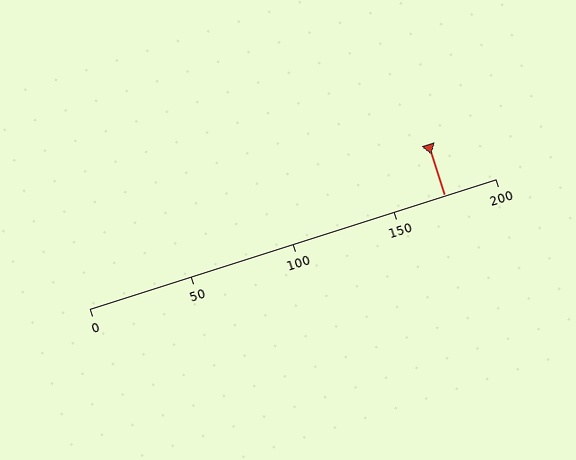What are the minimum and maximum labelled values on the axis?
The axis runs from 0 to 200.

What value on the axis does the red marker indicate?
The marker indicates approximately 175.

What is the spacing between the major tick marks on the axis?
The major ticks are spaced 50 apart.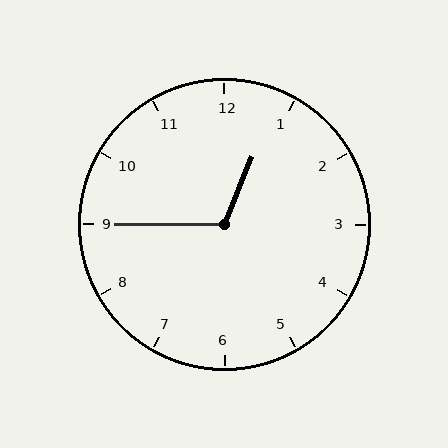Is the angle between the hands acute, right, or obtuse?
It is obtuse.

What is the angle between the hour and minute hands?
Approximately 112 degrees.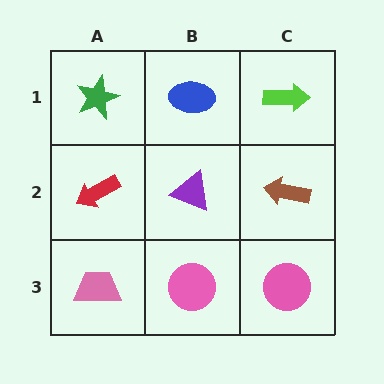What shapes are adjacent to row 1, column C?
A brown arrow (row 2, column C), a blue ellipse (row 1, column B).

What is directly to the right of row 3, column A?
A pink circle.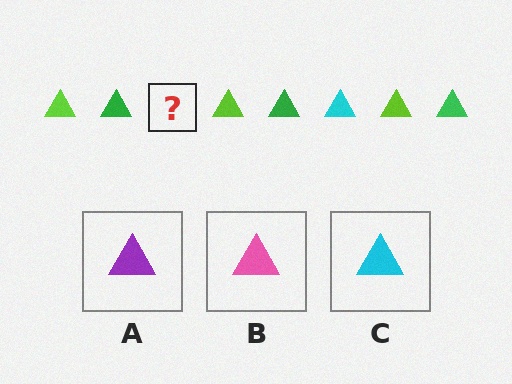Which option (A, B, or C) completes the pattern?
C.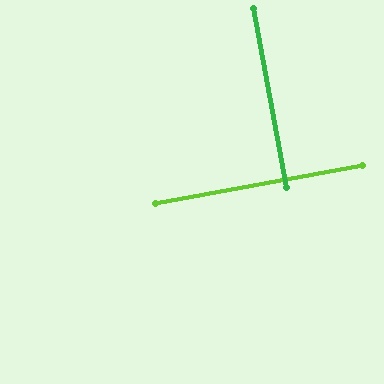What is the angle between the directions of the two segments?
Approximately 90 degrees.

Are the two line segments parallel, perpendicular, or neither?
Perpendicular — they meet at approximately 90°.